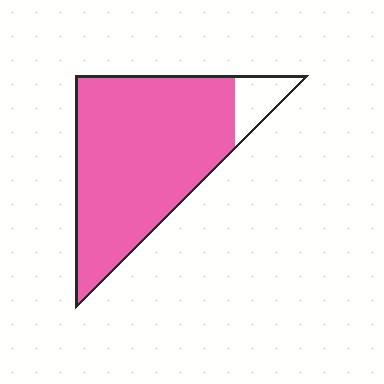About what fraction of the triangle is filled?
About nine tenths (9/10).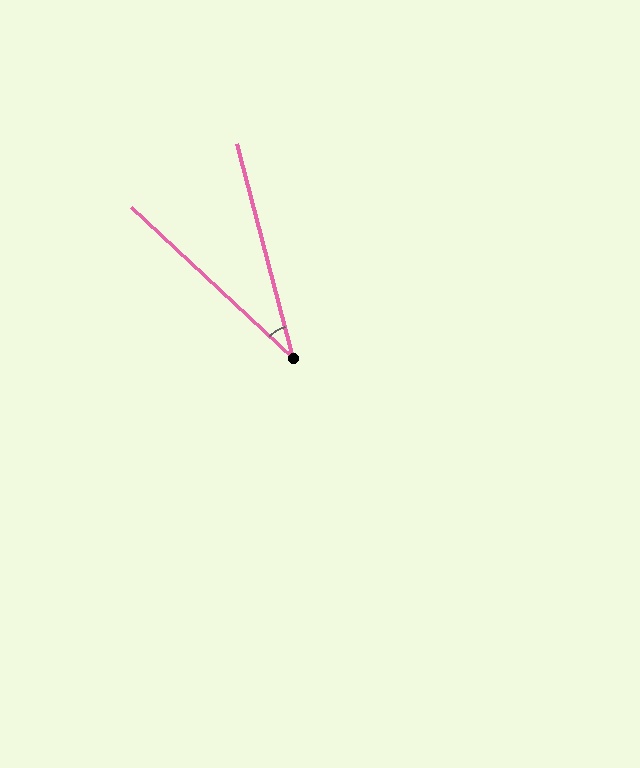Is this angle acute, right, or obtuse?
It is acute.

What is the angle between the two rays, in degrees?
Approximately 32 degrees.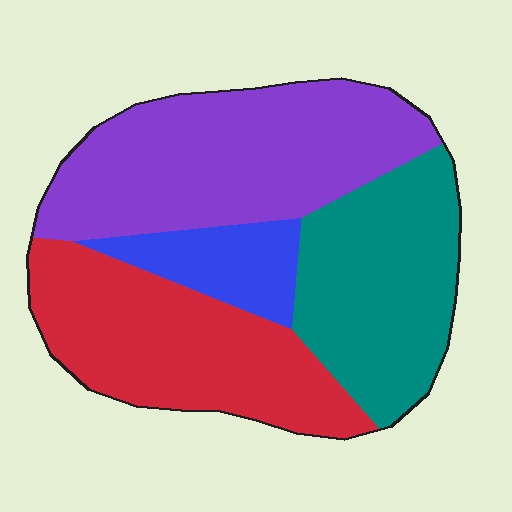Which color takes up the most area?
Purple, at roughly 35%.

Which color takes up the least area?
Blue, at roughly 10%.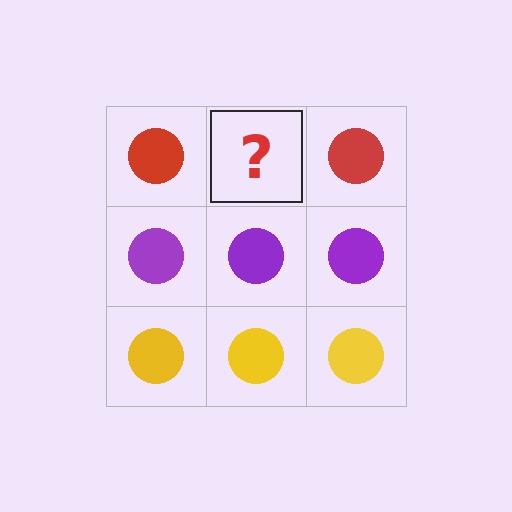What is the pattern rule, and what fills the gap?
The rule is that each row has a consistent color. The gap should be filled with a red circle.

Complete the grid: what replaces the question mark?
The question mark should be replaced with a red circle.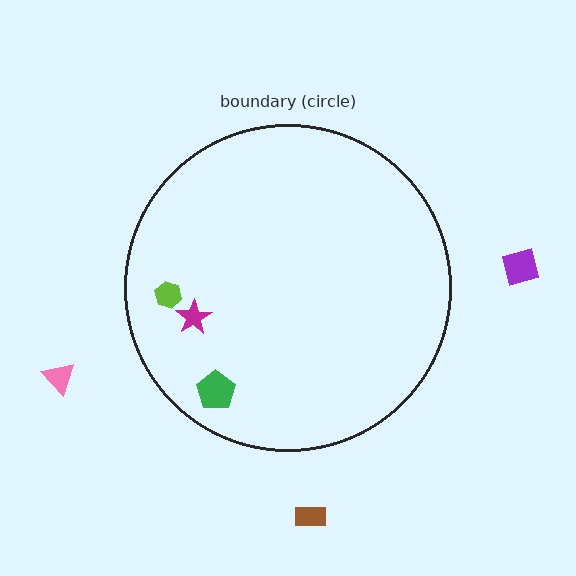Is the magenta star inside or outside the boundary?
Inside.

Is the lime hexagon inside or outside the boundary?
Inside.